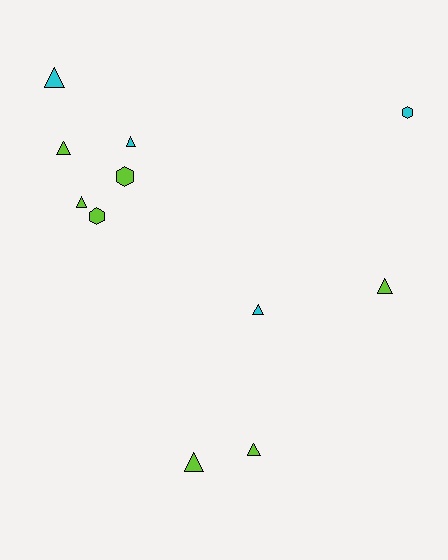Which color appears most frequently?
Lime, with 7 objects.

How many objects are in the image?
There are 11 objects.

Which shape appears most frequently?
Triangle, with 8 objects.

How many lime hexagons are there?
There are 2 lime hexagons.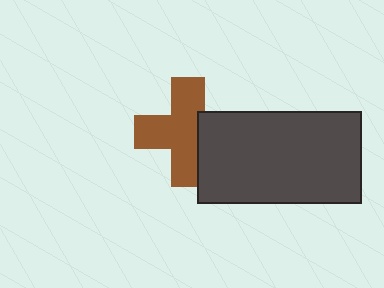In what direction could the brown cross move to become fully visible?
The brown cross could move left. That would shift it out from behind the dark gray rectangle entirely.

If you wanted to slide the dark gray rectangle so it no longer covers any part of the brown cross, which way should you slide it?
Slide it right — that is the most direct way to separate the two shapes.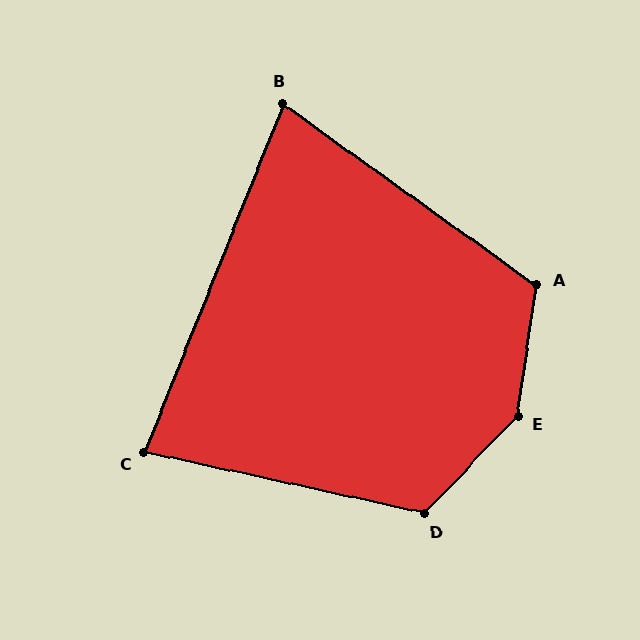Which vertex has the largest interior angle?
E, at approximately 145 degrees.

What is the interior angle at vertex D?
Approximately 121 degrees (obtuse).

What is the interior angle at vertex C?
Approximately 81 degrees (acute).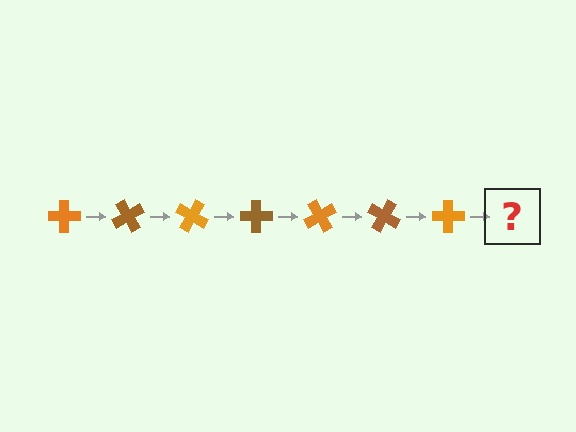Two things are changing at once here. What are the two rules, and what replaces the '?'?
The two rules are that it rotates 60 degrees each step and the color cycles through orange and brown. The '?' should be a brown cross, rotated 420 degrees from the start.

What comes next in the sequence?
The next element should be a brown cross, rotated 420 degrees from the start.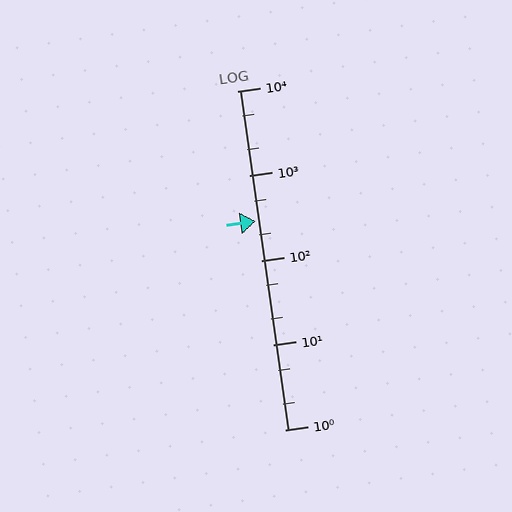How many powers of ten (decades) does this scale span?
The scale spans 4 decades, from 1 to 10000.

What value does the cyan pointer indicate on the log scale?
The pointer indicates approximately 290.